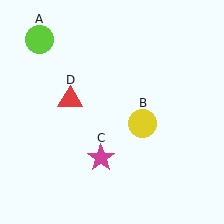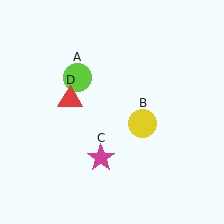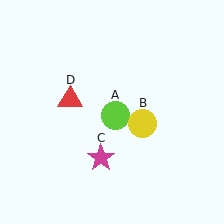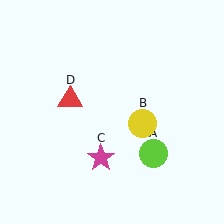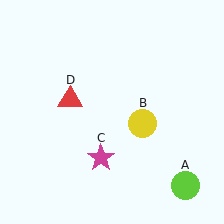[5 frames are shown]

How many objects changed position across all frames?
1 object changed position: lime circle (object A).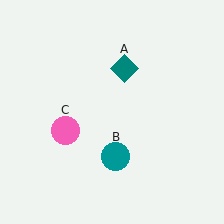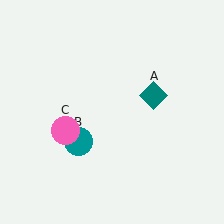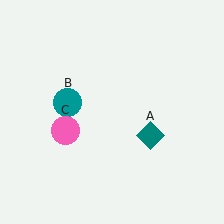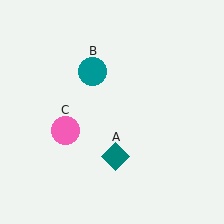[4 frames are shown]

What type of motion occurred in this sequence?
The teal diamond (object A), teal circle (object B) rotated clockwise around the center of the scene.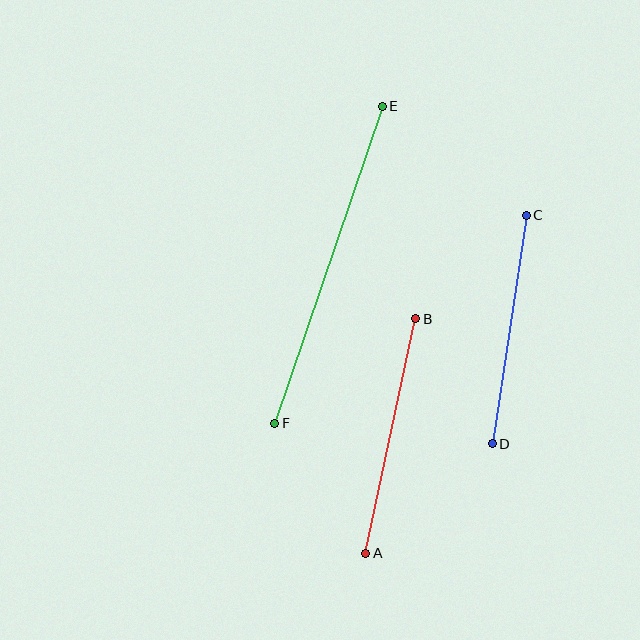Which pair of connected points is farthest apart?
Points E and F are farthest apart.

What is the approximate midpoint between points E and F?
The midpoint is at approximately (329, 265) pixels.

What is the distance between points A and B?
The distance is approximately 240 pixels.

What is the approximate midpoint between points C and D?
The midpoint is at approximately (509, 329) pixels.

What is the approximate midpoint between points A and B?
The midpoint is at approximately (391, 436) pixels.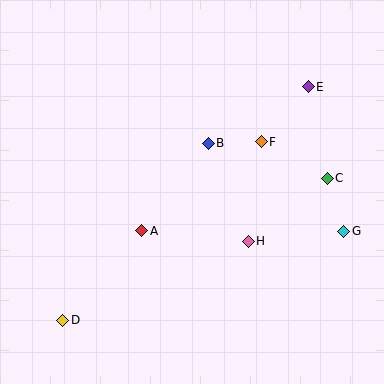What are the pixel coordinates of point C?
Point C is at (327, 178).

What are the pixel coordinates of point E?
Point E is at (308, 87).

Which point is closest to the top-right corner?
Point E is closest to the top-right corner.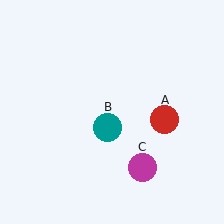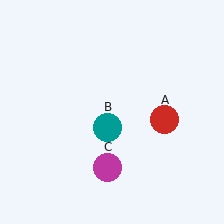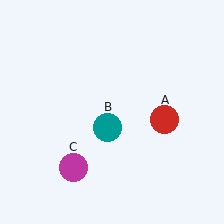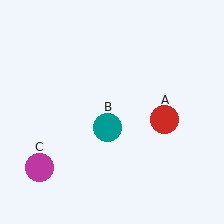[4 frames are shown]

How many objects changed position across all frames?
1 object changed position: magenta circle (object C).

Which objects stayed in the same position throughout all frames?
Red circle (object A) and teal circle (object B) remained stationary.